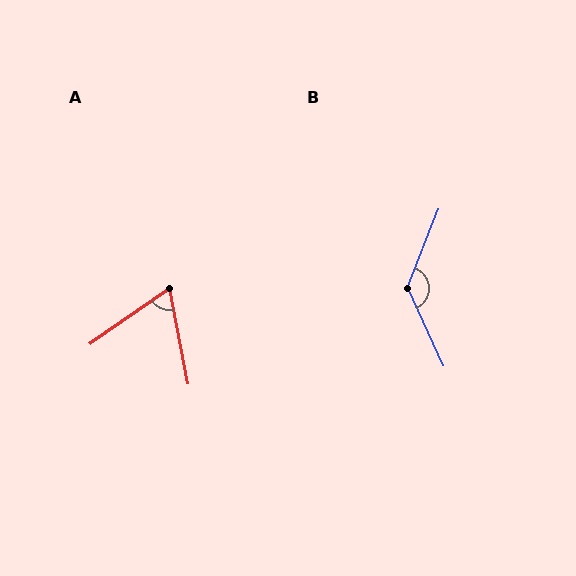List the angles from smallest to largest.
A (66°), B (134°).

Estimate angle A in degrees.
Approximately 66 degrees.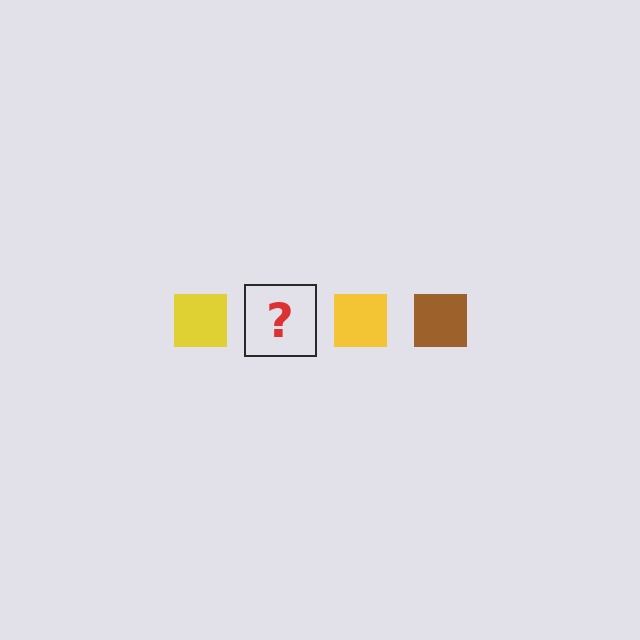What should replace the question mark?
The question mark should be replaced with a brown square.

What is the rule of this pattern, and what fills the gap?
The rule is that the pattern cycles through yellow, brown squares. The gap should be filled with a brown square.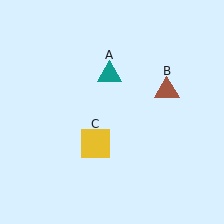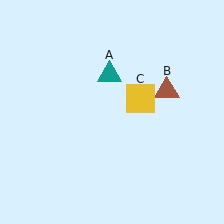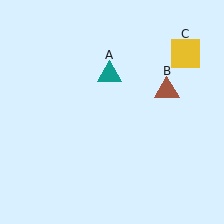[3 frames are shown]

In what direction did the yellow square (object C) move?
The yellow square (object C) moved up and to the right.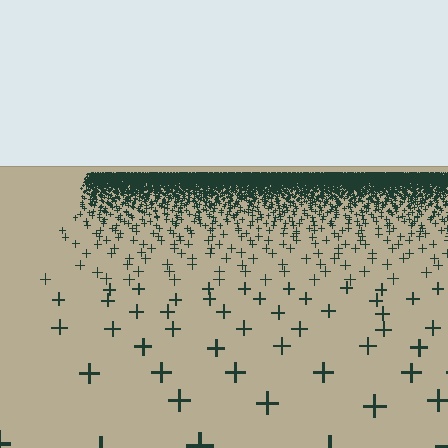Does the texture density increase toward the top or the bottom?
Density increases toward the top.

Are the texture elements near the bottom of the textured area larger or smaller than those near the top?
Larger. Near the bottom, elements are closer to the viewer and appear at a bigger on-screen size.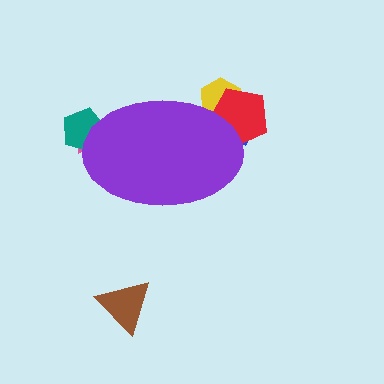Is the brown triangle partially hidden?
No, the brown triangle is fully visible.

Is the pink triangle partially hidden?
Yes, the pink triangle is partially hidden behind the purple ellipse.